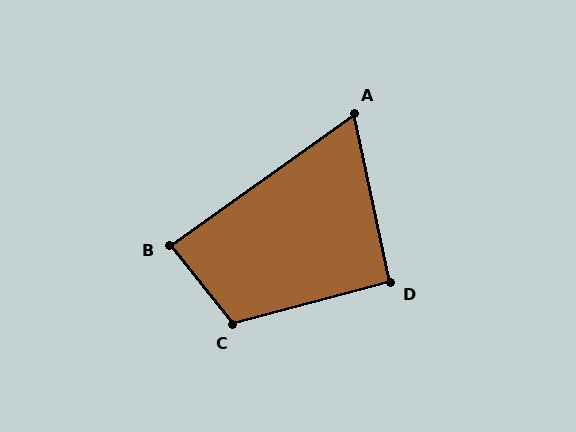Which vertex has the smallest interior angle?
A, at approximately 67 degrees.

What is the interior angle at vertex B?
Approximately 87 degrees (approximately right).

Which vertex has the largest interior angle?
C, at approximately 113 degrees.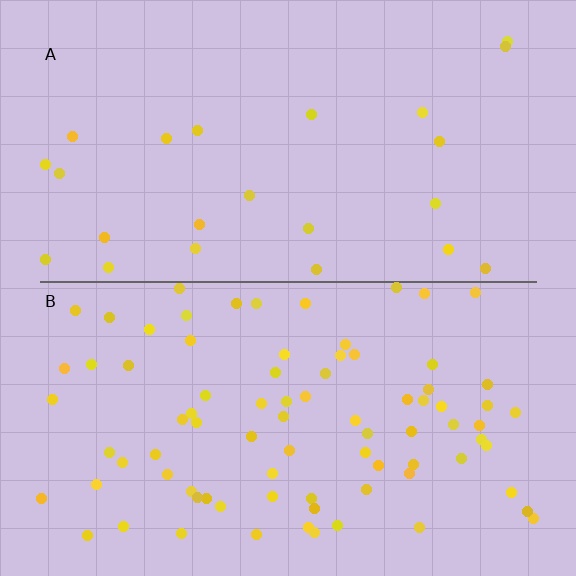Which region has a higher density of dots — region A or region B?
B (the bottom).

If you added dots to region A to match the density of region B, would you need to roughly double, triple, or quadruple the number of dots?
Approximately quadruple.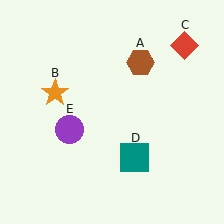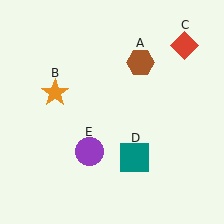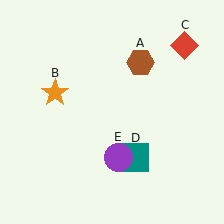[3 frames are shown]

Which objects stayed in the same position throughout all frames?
Brown hexagon (object A) and orange star (object B) and red diamond (object C) and teal square (object D) remained stationary.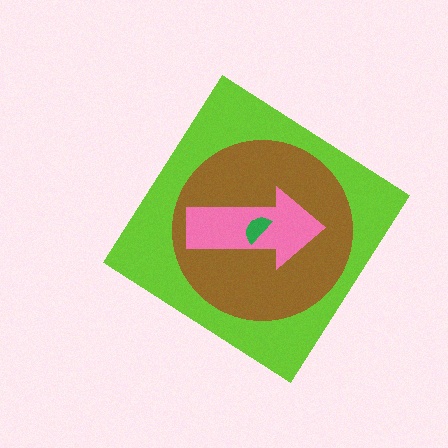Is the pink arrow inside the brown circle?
Yes.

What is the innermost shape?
The green semicircle.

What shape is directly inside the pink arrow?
The green semicircle.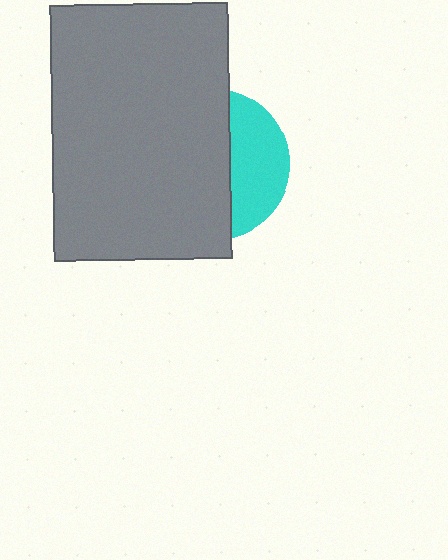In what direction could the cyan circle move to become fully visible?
The cyan circle could move right. That would shift it out from behind the gray rectangle entirely.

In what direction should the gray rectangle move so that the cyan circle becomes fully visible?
The gray rectangle should move left. That is the shortest direction to clear the overlap and leave the cyan circle fully visible.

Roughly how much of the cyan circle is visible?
A small part of it is visible (roughly 36%).